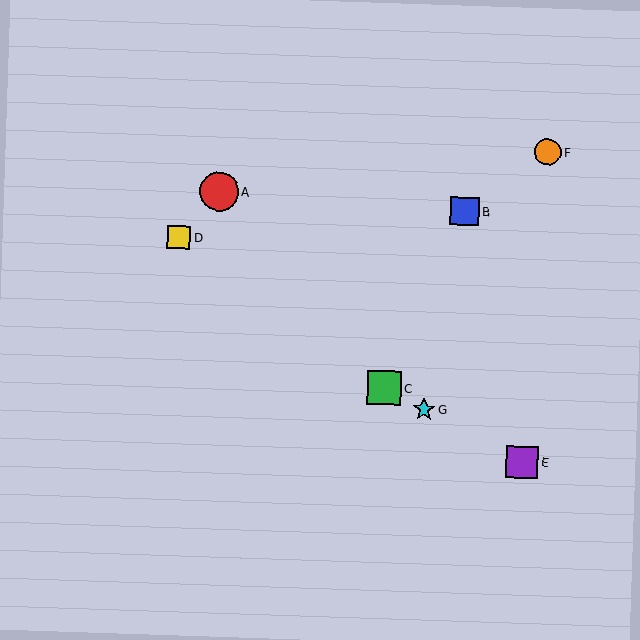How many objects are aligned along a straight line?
3 objects (C, E, G) are aligned along a straight line.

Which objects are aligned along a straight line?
Objects C, E, G are aligned along a straight line.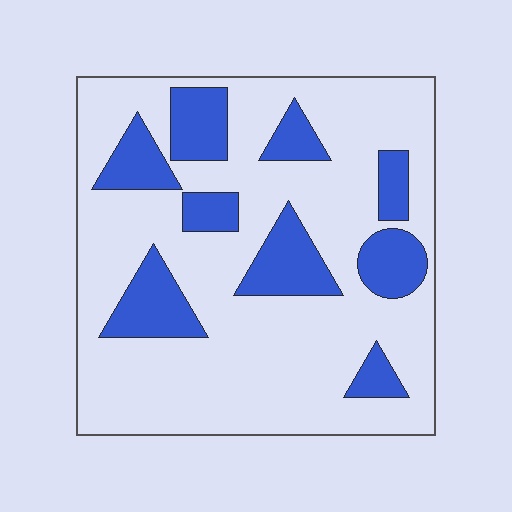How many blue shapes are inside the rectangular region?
9.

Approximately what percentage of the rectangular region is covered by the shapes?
Approximately 25%.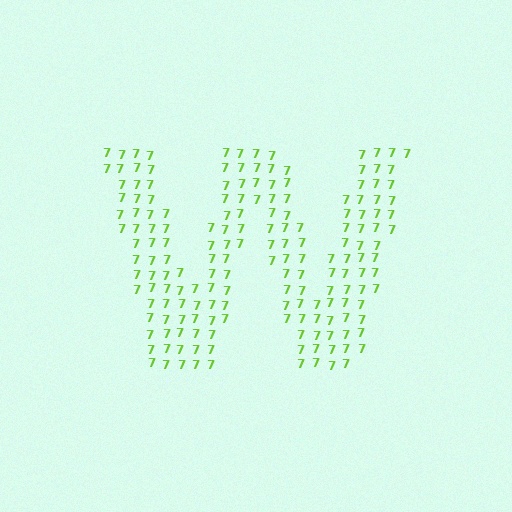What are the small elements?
The small elements are digit 7's.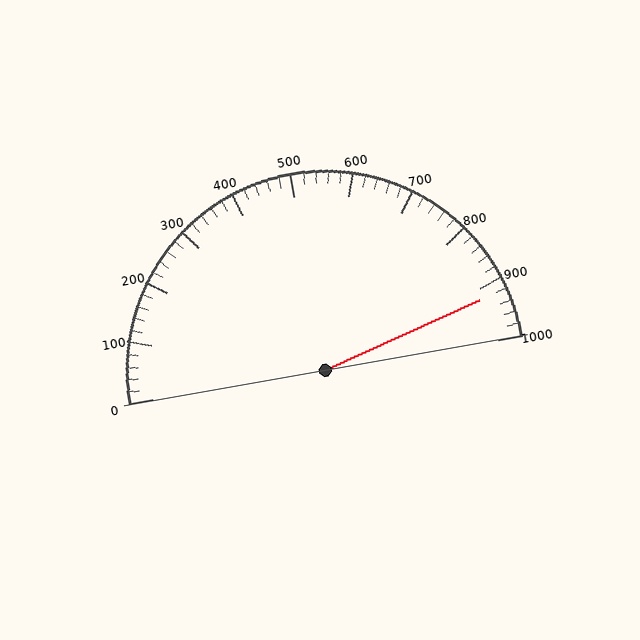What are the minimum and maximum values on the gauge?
The gauge ranges from 0 to 1000.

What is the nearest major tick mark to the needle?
The nearest major tick mark is 900.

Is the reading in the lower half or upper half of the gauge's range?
The reading is in the upper half of the range (0 to 1000).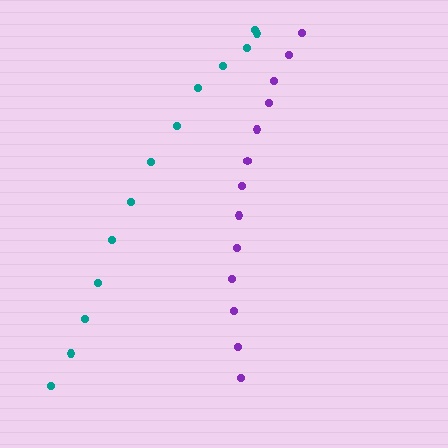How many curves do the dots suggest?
There are 2 distinct paths.